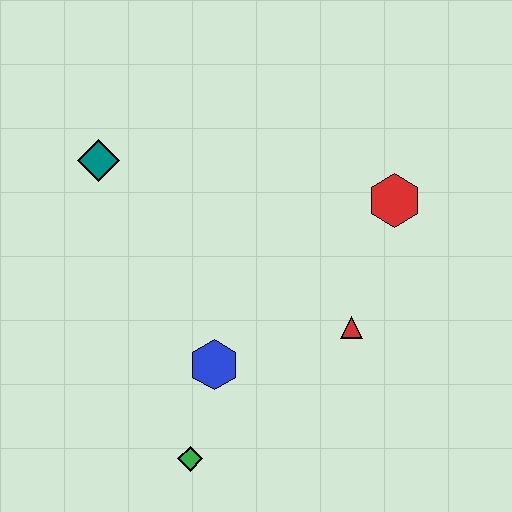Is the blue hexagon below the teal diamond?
Yes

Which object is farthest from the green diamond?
The red hexagon is farthest from the green diamond.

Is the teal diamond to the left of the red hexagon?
Yes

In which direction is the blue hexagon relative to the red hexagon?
The blue hexagon is to the left of the red hexagon.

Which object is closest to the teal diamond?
The blue hexagon is closest to the teal diamond.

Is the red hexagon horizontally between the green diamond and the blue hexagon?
No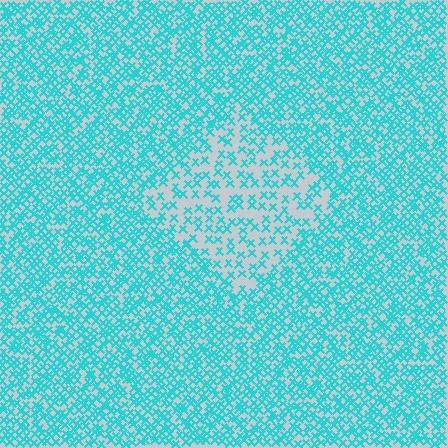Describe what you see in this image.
The image contains small cyan elements arranged at two different densities. A diamond-shaped region is visible where the elements are less densely packed than the surrounding area.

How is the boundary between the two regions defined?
The boundary is defined by a change in element density (approximately 2.2x ratio). All elements are the same color, size, and shape.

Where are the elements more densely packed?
The elements are more densely packed outside the diamond boundary.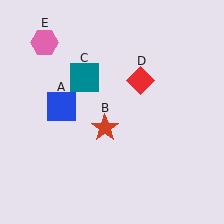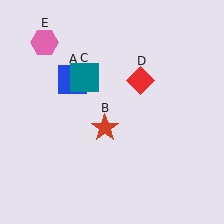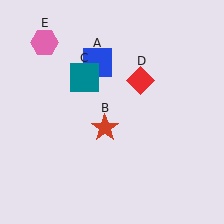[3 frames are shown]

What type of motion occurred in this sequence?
The blue square (object A) rotated clockwise around the center of the scene.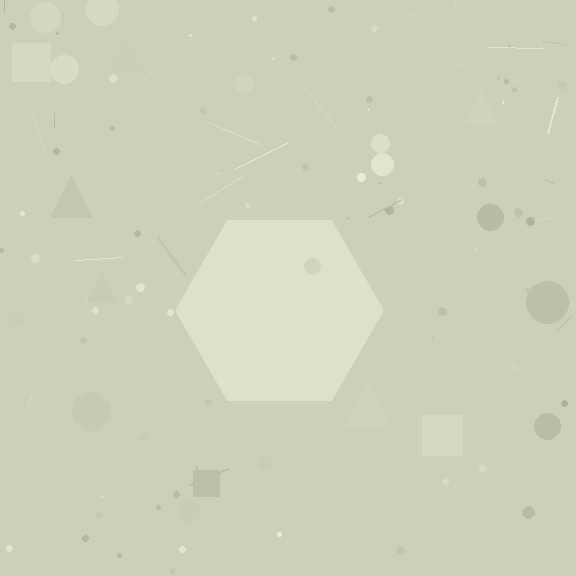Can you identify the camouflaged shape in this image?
The camouflaged shape is a hexagon.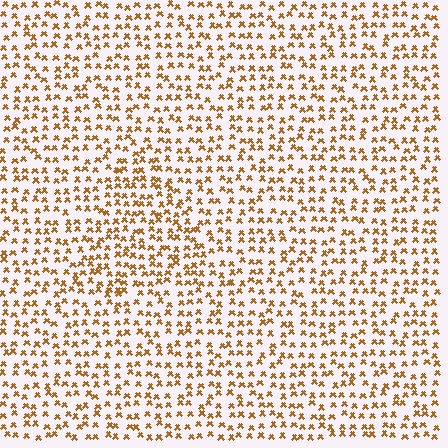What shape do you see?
I see a triangle.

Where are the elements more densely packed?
The elements are more densely packed inside the triangle boundary.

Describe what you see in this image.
The image contains small brown elements arranged at two different densities. A triangle-shaped region is visible where the elements are more densely packed than the surrounding area.